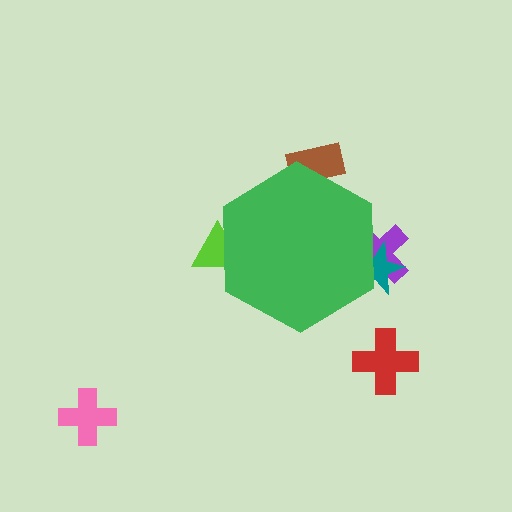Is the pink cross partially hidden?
No, the pink cross is fully visible.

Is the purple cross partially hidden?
Yes, the purple cross is partially hidden behind the green hexagon.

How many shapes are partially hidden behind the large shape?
4 shapes are partially hidden.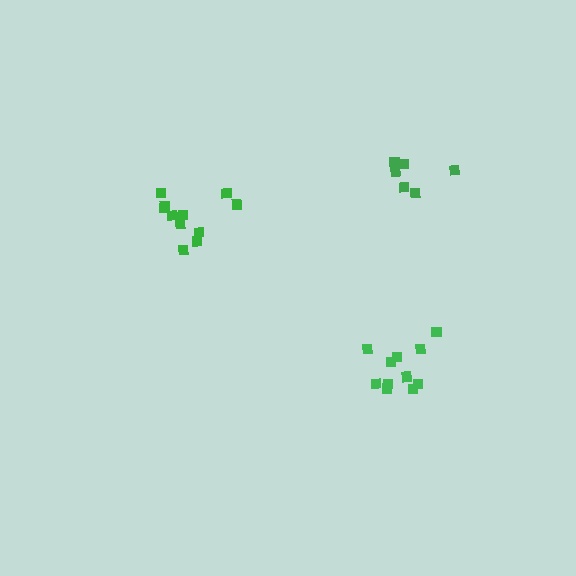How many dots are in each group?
Group 1: 11 dots, Group 2: 6 dots, Group 3: 12 dots (29 total).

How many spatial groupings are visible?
There are 3 spatial groupings.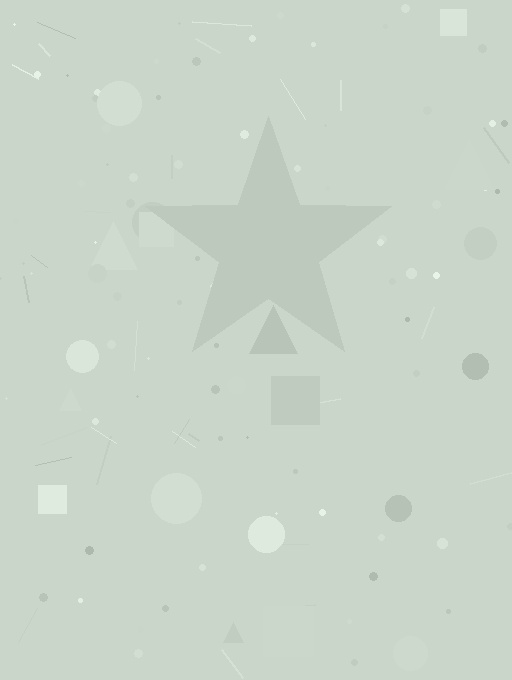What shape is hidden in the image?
A star is hidden in the image.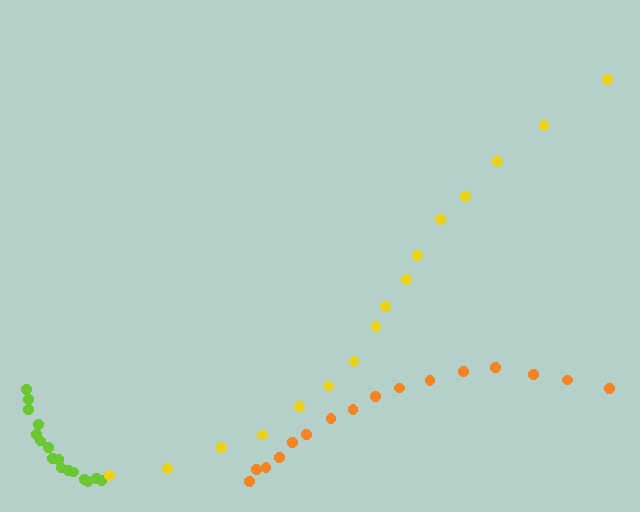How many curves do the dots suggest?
There are 3 distinct paths.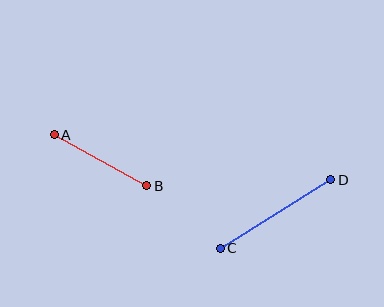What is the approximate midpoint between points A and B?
The midpoint is at approximately (101, 160) pixels.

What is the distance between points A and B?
The distance is approximately 106 pixels.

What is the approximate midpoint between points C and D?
The midpoint is at approximately (276, 214) pixels.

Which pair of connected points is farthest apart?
Points C and D are farthest apart.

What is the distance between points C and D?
The distance is approximately 130 pixels.